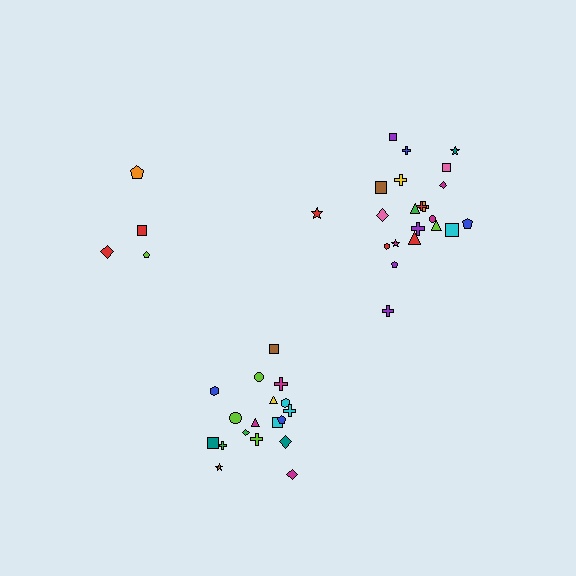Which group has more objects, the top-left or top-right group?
The top-right group.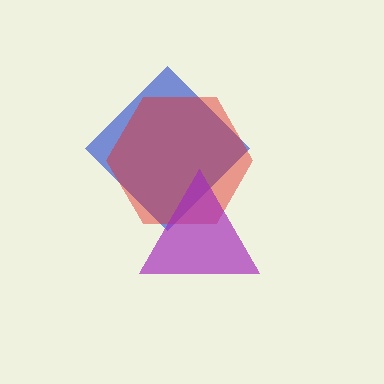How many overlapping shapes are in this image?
There are 3 overlapping shapes in the image.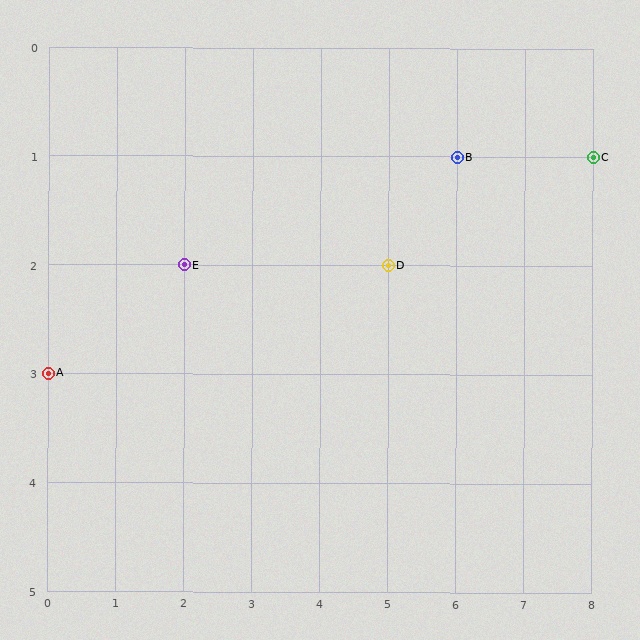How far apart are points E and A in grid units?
Points E and A are 2 columns and 1 row apart (about 2.2 grid units diagonally).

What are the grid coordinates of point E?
Point E is at grid coordinates (2, 2).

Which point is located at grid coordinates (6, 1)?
Point B is at (6, 1).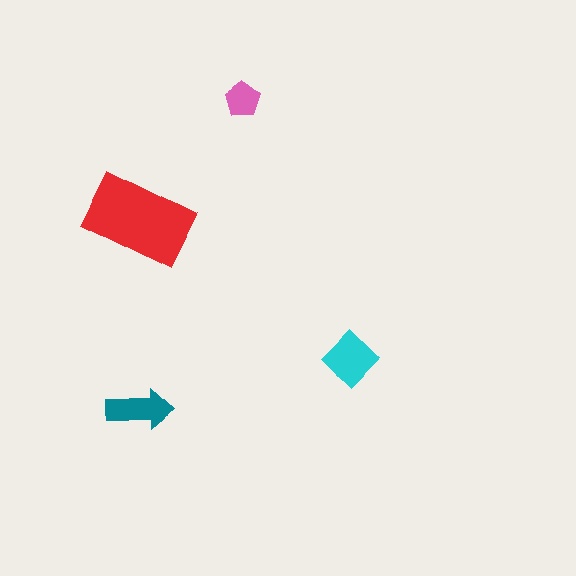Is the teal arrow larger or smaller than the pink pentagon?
Larger.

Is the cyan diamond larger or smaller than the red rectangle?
Smaller.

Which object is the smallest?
The pink pentagon.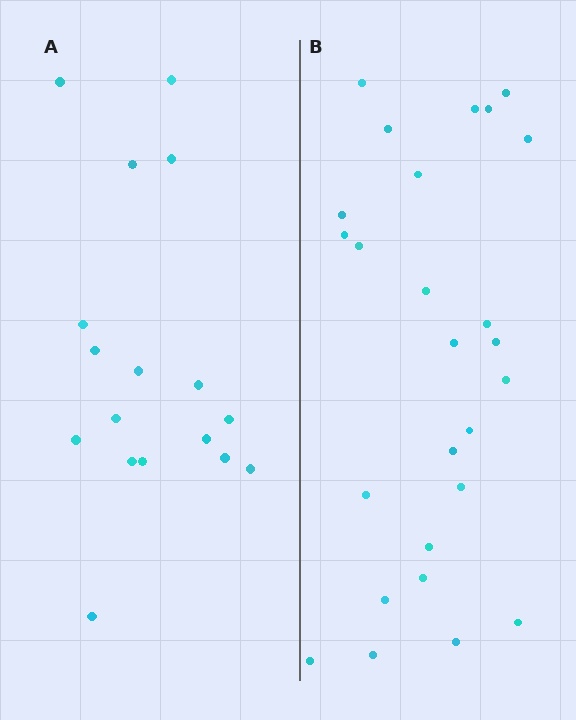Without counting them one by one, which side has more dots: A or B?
Region B (the right region) has more dots.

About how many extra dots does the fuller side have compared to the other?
Region B has roughly 8 or so more dots than region A.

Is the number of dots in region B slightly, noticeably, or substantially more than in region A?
Region B has substantially more. The ratio is roughly 1.5 to 1.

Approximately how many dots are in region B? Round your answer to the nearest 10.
About 30 dots. (The exact count is 26, which rounds to 30.)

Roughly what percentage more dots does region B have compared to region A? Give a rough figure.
About 55% more.